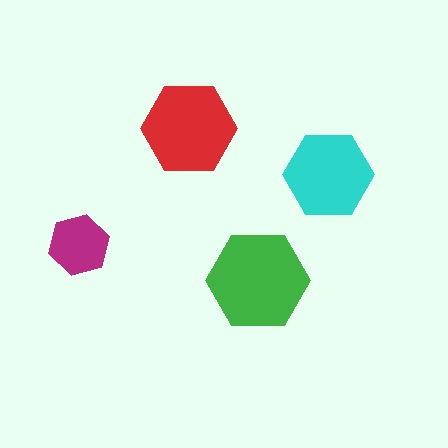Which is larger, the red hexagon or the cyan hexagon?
The red one.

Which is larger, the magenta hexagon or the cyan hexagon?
The cyan one.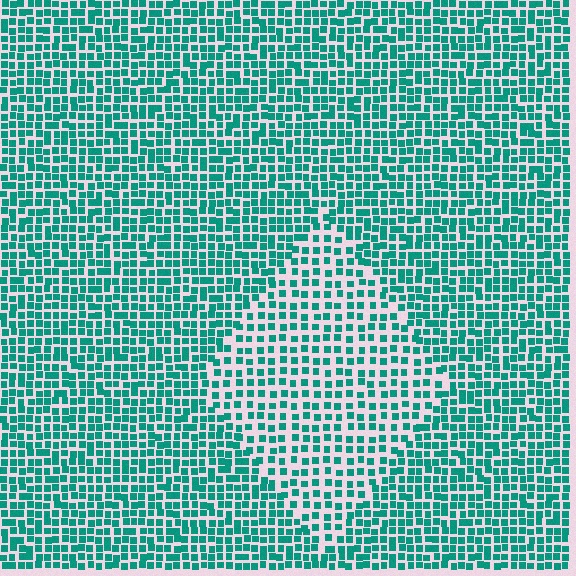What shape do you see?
I see a diamond.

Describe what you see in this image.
The image contains small teal elements arranged at two different densities. A diamond-shaped region is visible where the elements are less densely packed than the surrounding area.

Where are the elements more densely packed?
The elements are more densely packed outside the diamond boundary.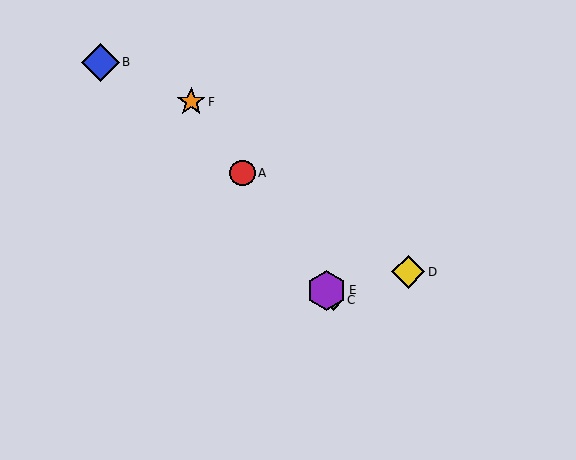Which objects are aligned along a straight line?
Objects A, C, E, F are aligned along a straight line.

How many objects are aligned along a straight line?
4 objects (A, C, E, F) are aligned along a straight line.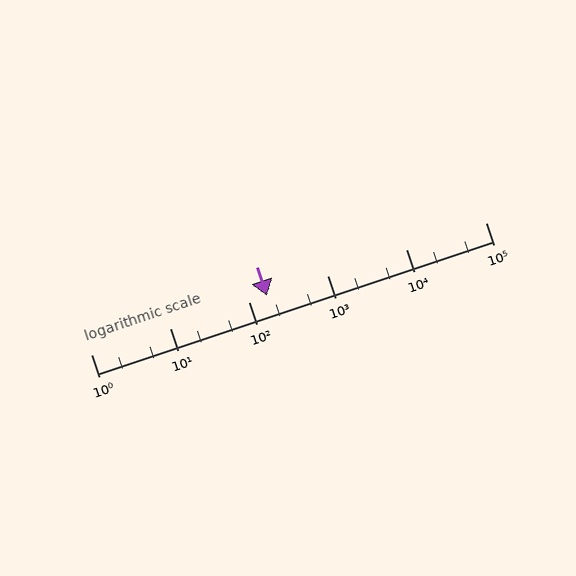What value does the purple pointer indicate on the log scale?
The pointer indicates approximately 170.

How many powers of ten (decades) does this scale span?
The scale spans 5 decades, from 1 to 100000.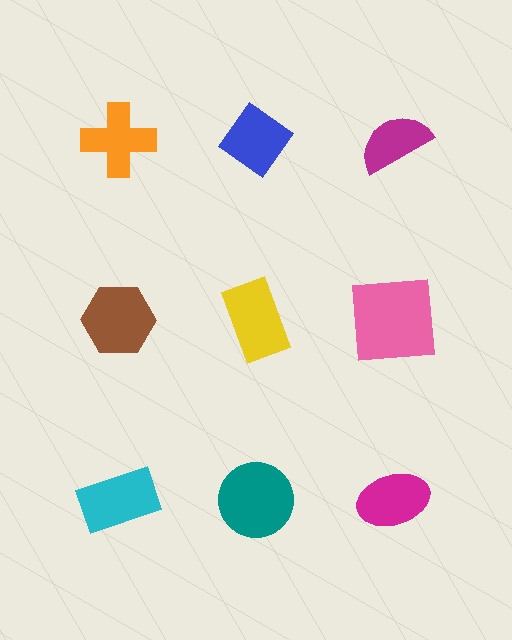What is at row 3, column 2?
A teal circle.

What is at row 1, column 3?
A magenta semicircle.